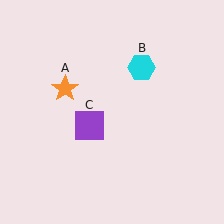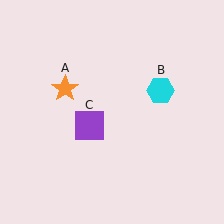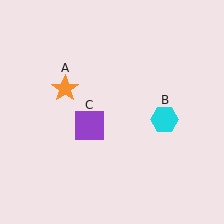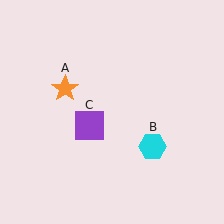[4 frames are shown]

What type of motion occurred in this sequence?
The cyan hexagon (object B) rotated clockwise around the center of the scene.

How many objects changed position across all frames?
1 object changed position: cyan hexagon (object B).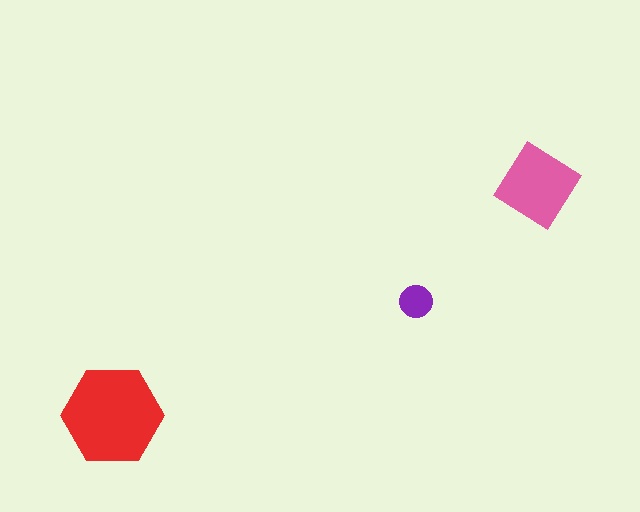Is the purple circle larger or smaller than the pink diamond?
Smaller.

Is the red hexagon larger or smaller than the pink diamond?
Larger.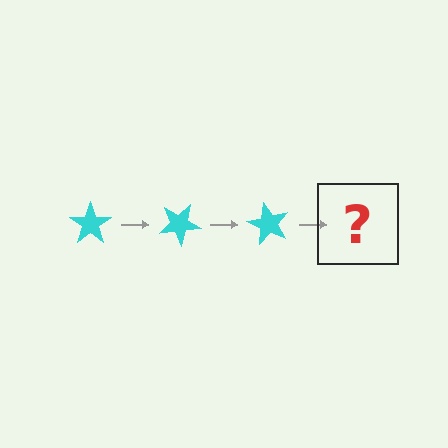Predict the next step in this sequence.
The next step is a cyan star rotated 90 degrees.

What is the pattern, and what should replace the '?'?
The pattern is that the star rotates 30 degrees each step. The '?' should be a cyan star rotated 90 degrees.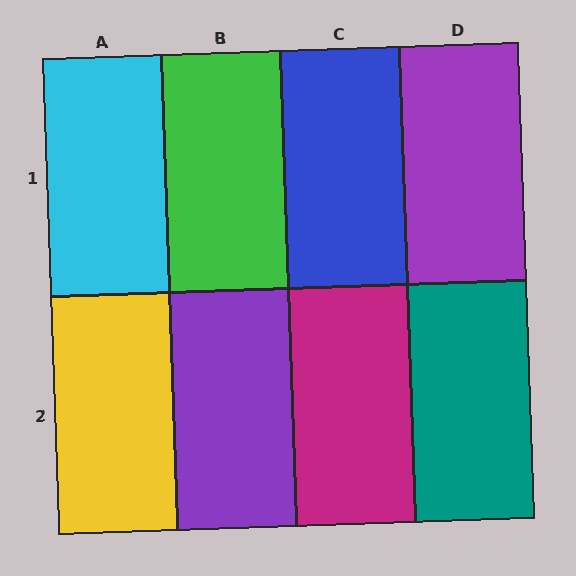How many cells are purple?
2 cells are purple.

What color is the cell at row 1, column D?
Purple.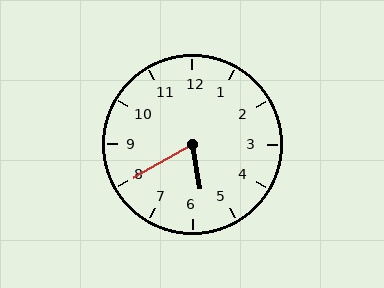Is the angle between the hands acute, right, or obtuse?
It is acute.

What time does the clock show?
5:40.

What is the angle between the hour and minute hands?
Approximately 70 degrees.